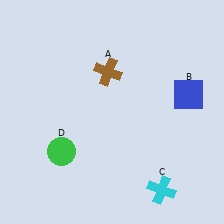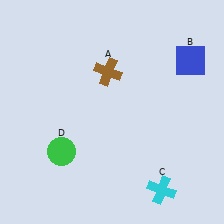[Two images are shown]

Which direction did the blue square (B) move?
The blue square (B) moved up.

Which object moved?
The blue square (B) moved up.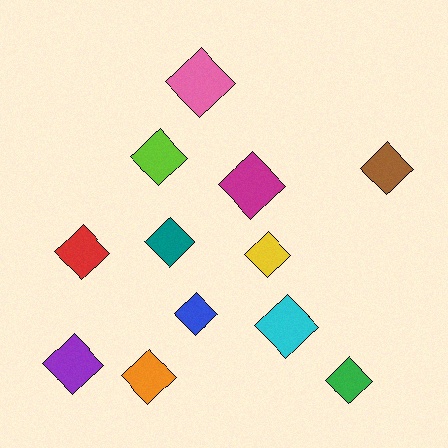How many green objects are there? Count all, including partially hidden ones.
There is 1 green object.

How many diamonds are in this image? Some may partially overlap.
There are 12 diamonds.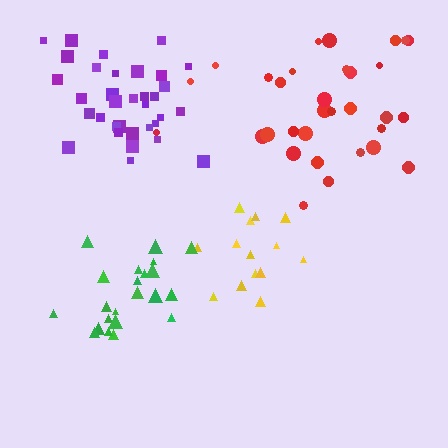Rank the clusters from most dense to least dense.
green, purple, yellow, red.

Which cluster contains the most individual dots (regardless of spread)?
Purple (34).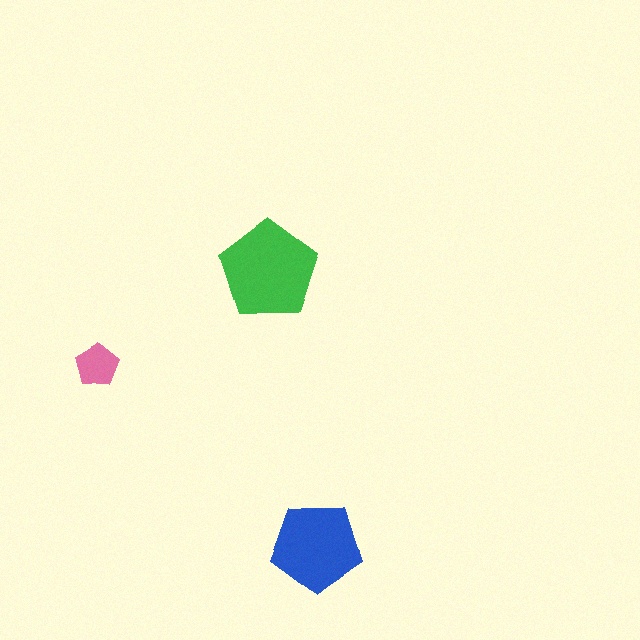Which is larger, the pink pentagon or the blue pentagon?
The blue one.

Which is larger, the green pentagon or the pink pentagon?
The green one.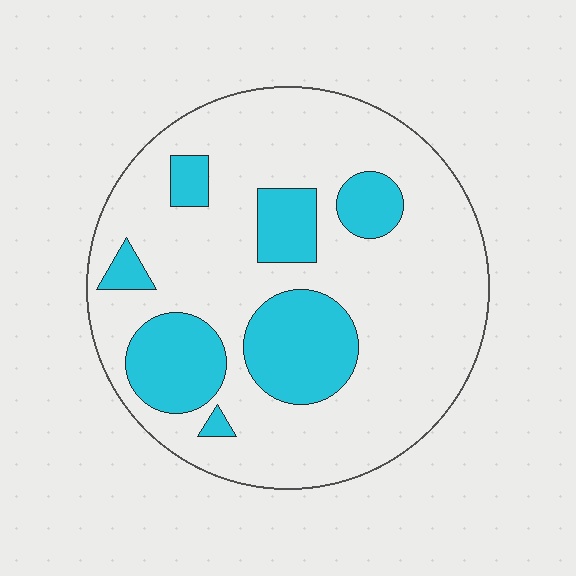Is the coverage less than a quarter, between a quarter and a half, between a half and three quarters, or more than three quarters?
Less than a quarter.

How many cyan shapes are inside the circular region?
7.